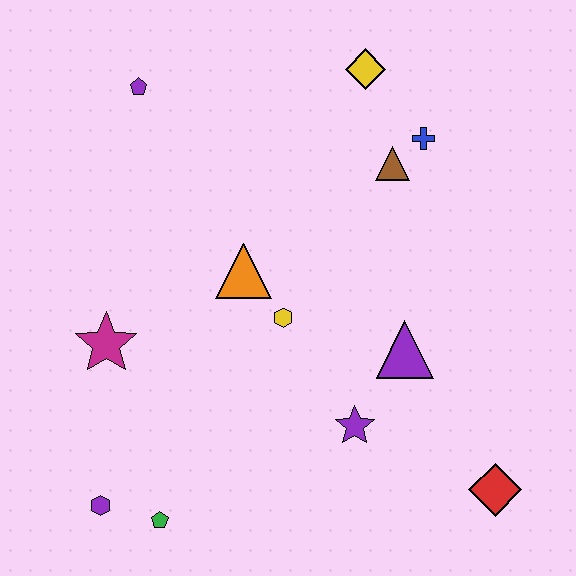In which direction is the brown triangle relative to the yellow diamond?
The brown triangle is below the yellow diamond.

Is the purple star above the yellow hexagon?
No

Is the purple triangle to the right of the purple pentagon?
Yes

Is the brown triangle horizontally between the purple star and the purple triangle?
Yes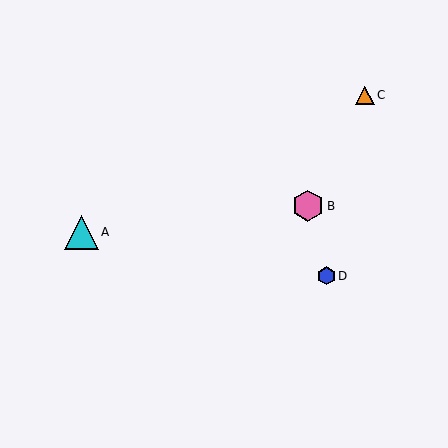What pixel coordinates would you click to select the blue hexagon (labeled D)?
Click at (326, 276) to select the blue hexagon D.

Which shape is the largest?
The cyan triangle (labeled A) is the largest.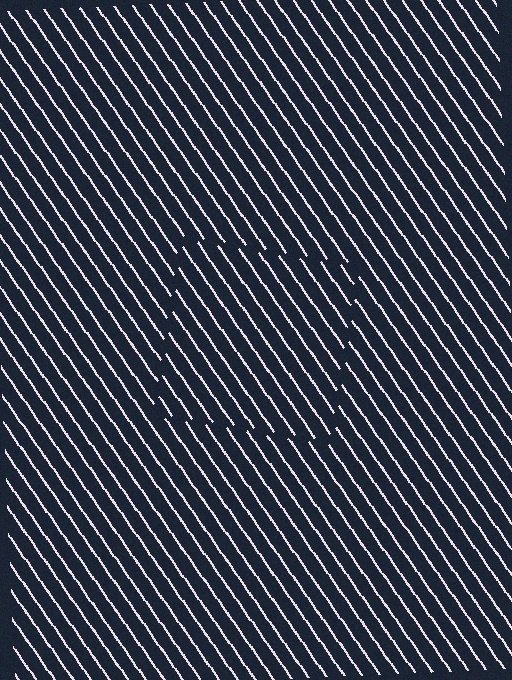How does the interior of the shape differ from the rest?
The interior of the shape contains the same grating, shifted by half a period — the contour is defined by the phase discontinuity where line-ends from the inner and outer gratings abut.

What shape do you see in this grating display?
An illusory square. The interior of the shape contains the same grating, shifted by half a period — the contour is defined by the phase discontinuity where line-ends from the inner and outer gratings abut.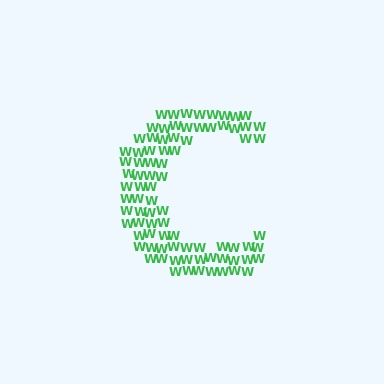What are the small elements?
The small elements are letter W's.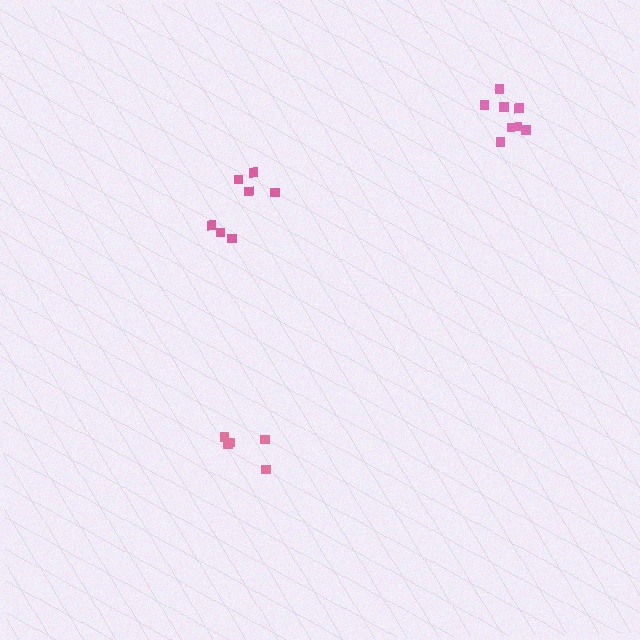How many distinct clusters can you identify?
There are 3 distinct clusters.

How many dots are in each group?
Group 1: 7 dots, Group 2: 5 dots, Group 3: 8 dots (20 total).